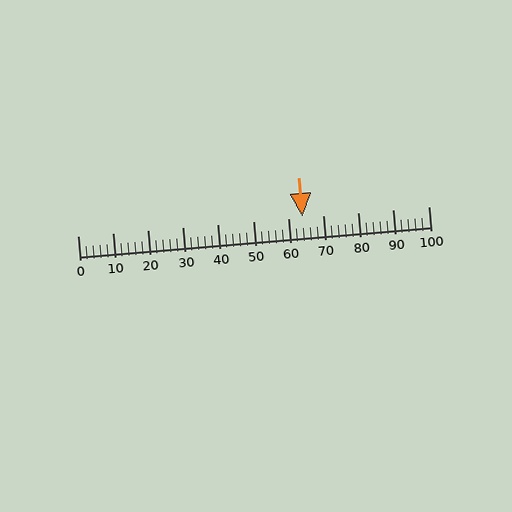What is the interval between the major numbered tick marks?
The major tick marks are spaced 10 units apart.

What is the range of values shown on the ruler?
The ruler shows values from 0 to 100.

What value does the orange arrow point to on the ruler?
The orange arrow points to approximately 64.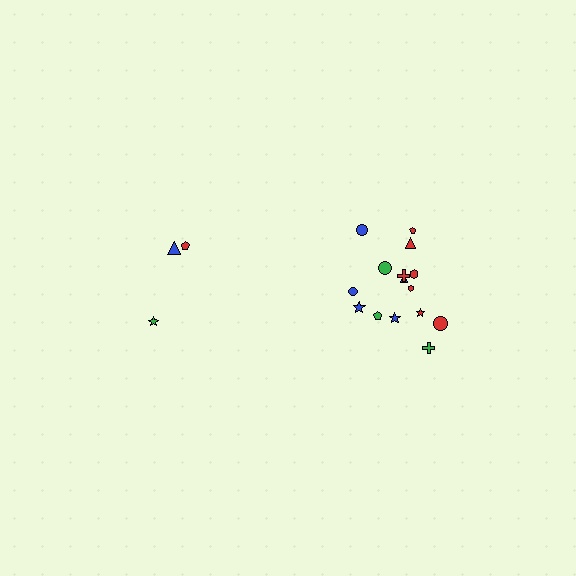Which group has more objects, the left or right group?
The right group.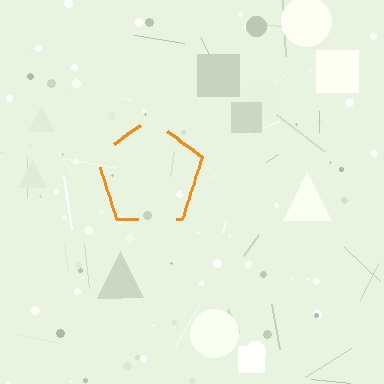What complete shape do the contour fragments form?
The contour fragments form a pentagon.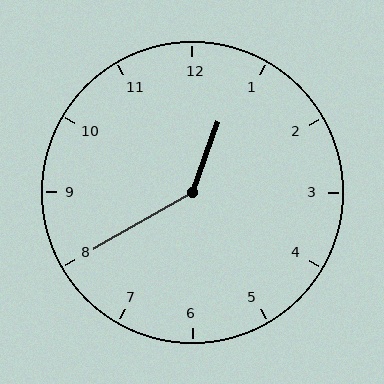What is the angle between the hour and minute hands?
Approximately 140 degrees.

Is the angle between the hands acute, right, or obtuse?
It is obtuse.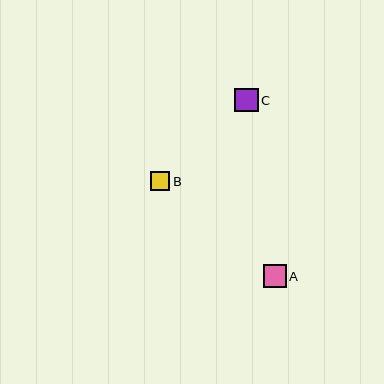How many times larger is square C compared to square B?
Square C is approximately 1.2 times the size of square B.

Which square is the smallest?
Square B is the smallest with a size of approximately 19 pixels.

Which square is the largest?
Square C is the largest with a size of approximately 23 pixels.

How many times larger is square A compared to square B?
Square A is approximately 1.2 times the size of square B.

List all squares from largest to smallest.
From largest to smallest: C, A, B.